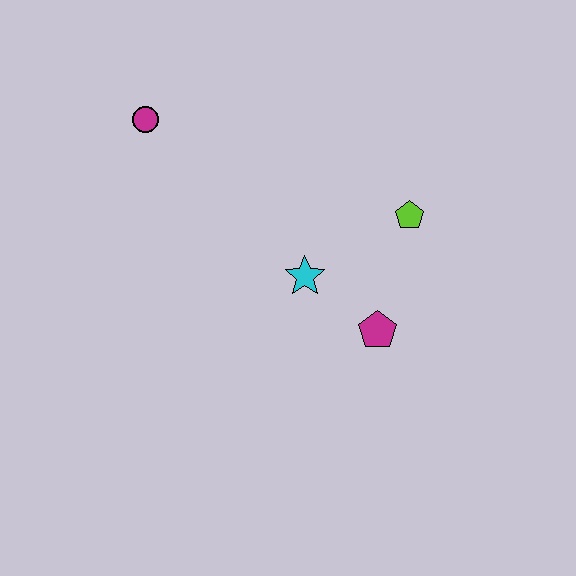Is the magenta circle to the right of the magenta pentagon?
No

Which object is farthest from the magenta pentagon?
The magenta circle is farthest from the magenta pentagon.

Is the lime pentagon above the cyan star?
Yes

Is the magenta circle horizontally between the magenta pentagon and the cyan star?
No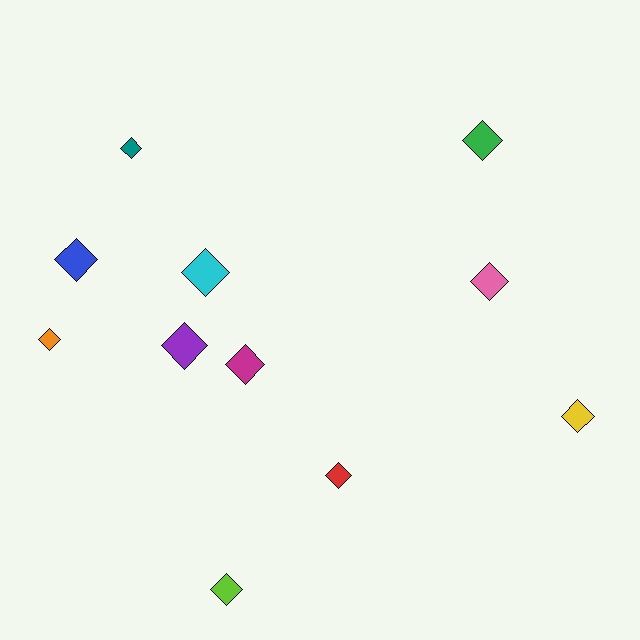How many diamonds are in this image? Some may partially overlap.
There are 11 diamonds.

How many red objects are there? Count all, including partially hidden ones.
There is 1 red object.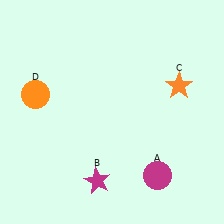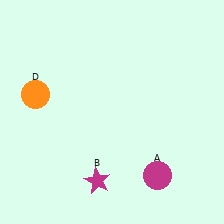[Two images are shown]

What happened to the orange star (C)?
The orange star (C) was removed in Image 2. It was in the top-right area of Image 1.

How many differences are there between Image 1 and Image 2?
There is 1 difference between the two images.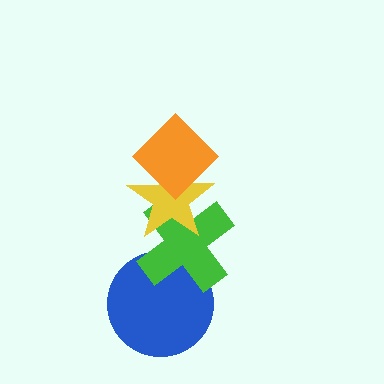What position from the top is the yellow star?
The yellow star is 2nd from the top.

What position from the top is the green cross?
The green cross is 3rd from the top.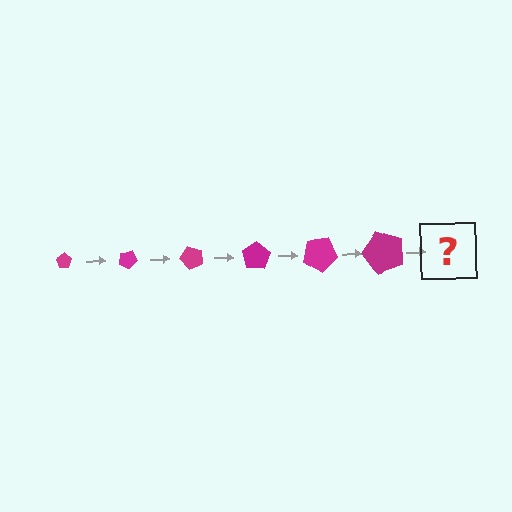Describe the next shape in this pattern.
It should be a pentagon, larger than the previous one and rotated 150 degrees from the start.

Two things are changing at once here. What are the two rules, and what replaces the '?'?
The two rules are that the pentagon grows larger each step and it rotates 25 degrees each step. The '?' should be a pentagon, larger than the previous one and rotated 150 degrees from the start.